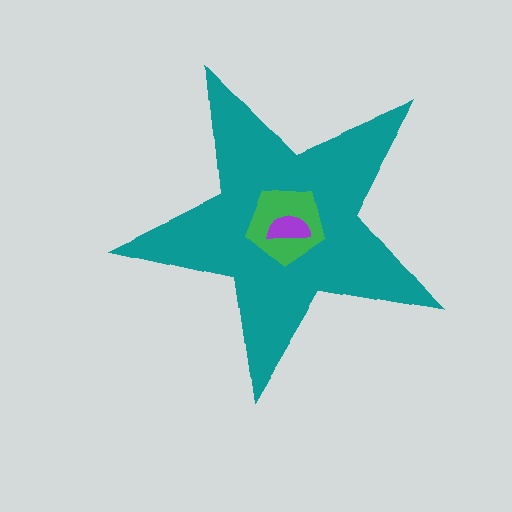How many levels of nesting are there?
3.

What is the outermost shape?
The teal star.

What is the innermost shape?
The purple semicircle.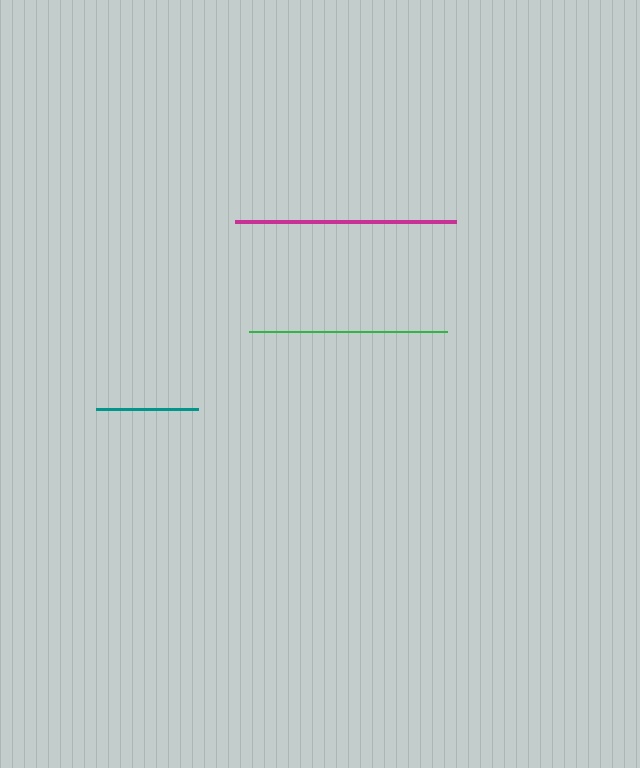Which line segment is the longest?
The magenta line is the longest at approximately 220 pixels.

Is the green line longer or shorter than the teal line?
The green line is longer than the teal line.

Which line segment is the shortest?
The teal line is the shortest at approximately 102 pixels.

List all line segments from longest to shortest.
From longest to shortest: magenta, green, teal.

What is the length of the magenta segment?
The magenta segment is approximately 220 pixels long.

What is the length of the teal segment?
The teal segment is approximately 102 pixels long.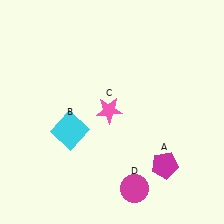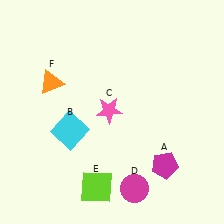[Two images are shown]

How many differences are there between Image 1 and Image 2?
There are 2 differences between the two images.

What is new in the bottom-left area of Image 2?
A lime square (E) was added in the bottom-left area of Image 2.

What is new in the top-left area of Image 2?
An orange triangle (F) was added in the top-left area of Image 2.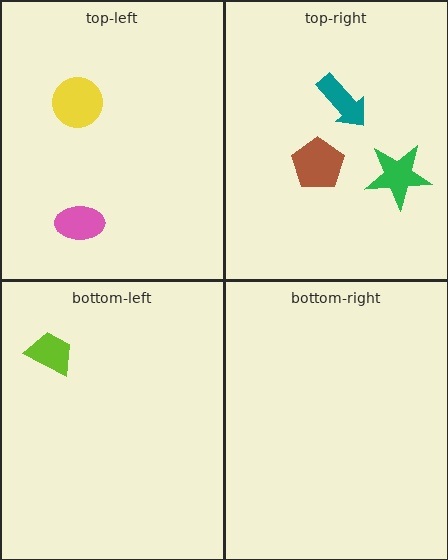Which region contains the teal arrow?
The top-right region.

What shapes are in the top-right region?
The teal arrow, the green star, the brown pentagon.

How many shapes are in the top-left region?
2.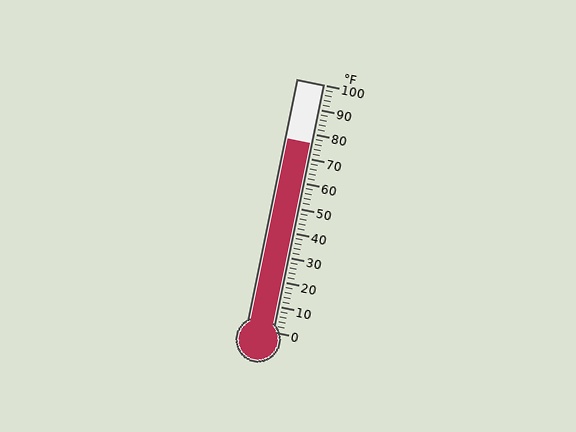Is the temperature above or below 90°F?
The temperature is below 90°F.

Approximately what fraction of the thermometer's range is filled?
The thermometer is filled to approximately 75% of its range.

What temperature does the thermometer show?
The thermometer shows approximately 76°F.